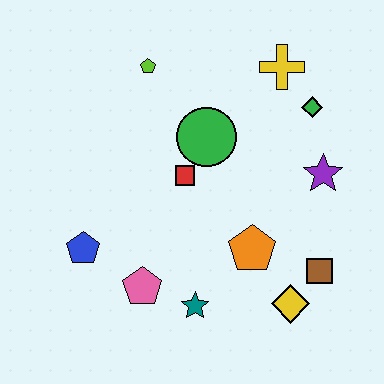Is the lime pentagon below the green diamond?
No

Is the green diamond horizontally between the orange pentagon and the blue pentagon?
No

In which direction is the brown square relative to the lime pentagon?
The brown square is below the lime pentagon.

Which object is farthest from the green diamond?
The blue pentagon is farthest from the green diamond.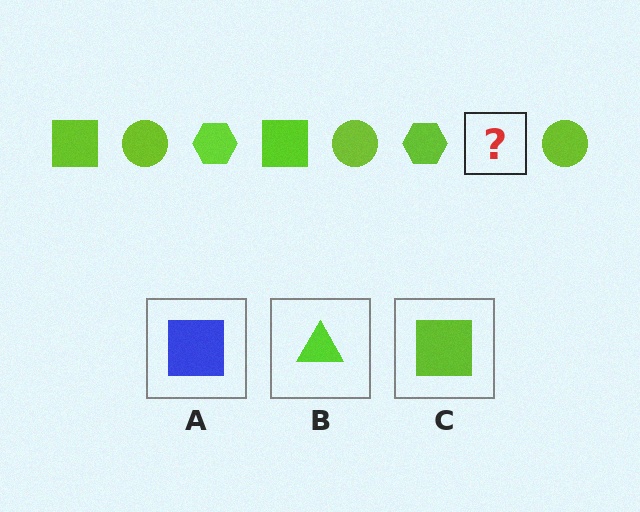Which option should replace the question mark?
Option C.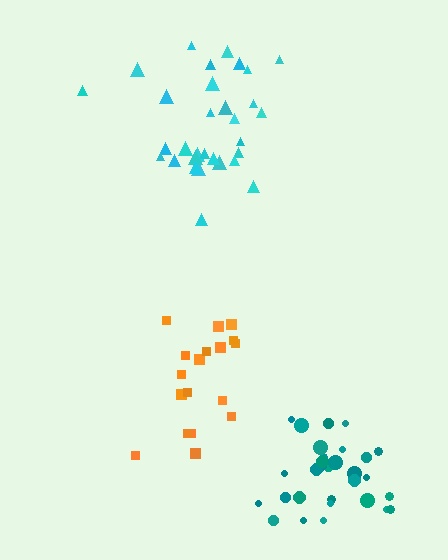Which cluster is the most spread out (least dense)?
Cyan.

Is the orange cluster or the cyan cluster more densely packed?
Orange.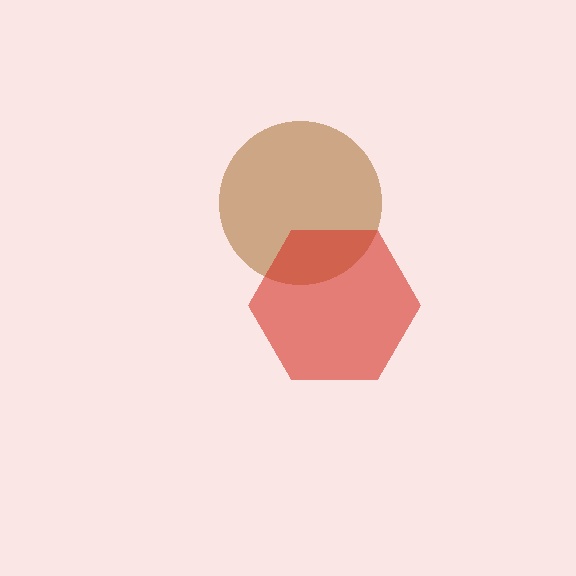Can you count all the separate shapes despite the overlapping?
Yes, there are 2 separate shapes.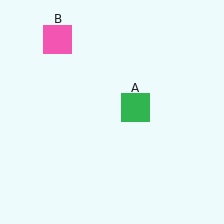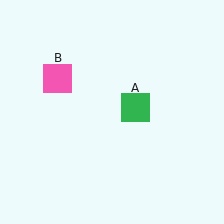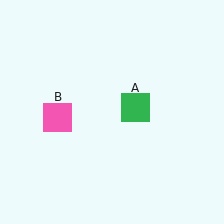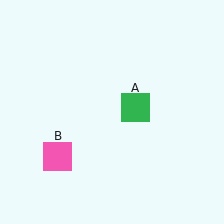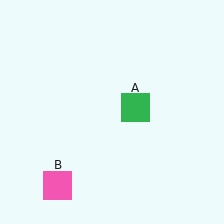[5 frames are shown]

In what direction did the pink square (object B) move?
The pink square (object B) moved down.